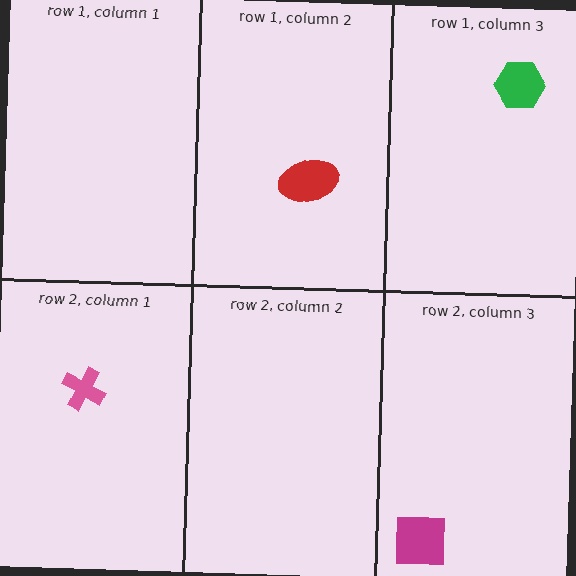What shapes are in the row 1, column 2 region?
The red ellipse.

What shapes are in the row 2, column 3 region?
The magenta square.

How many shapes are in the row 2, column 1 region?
1.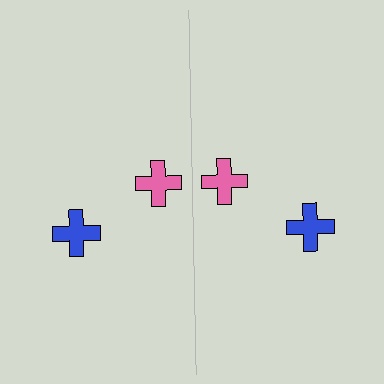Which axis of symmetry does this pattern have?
The pattern has a vertical axis of symmetry running through the center of the image.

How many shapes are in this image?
There are 4 shapes in this image.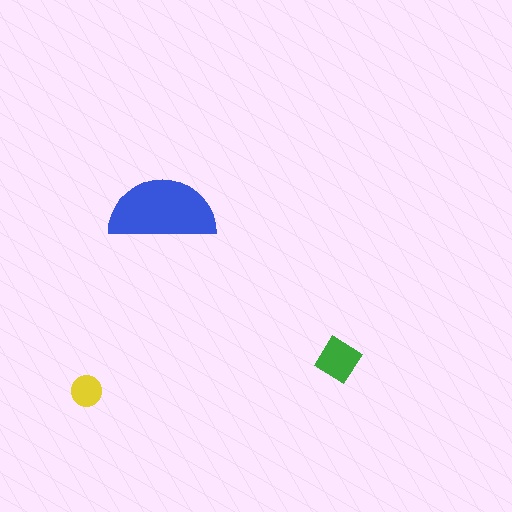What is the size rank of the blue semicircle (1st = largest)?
1st.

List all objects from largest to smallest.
The blue semicircle, the green diamond, the yellow circle.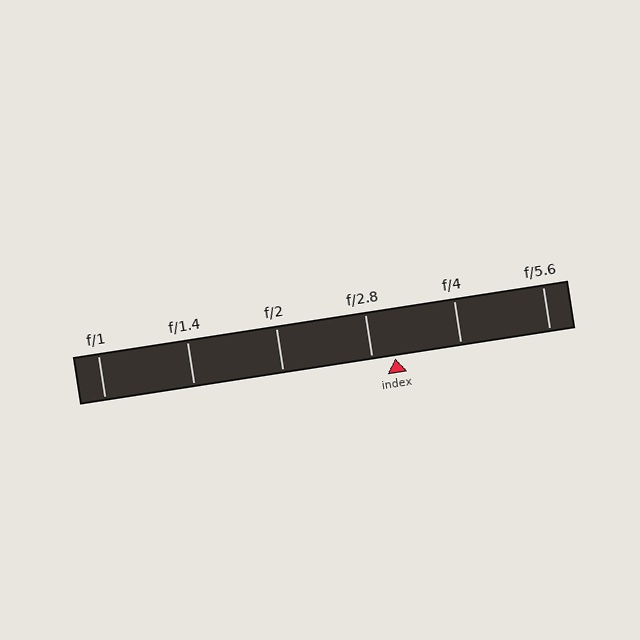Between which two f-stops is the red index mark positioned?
The index mark is between f/2.8 and f/4.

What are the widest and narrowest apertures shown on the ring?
The widest aperture shown is f/1 and the narrowest is f/5.6.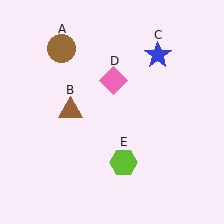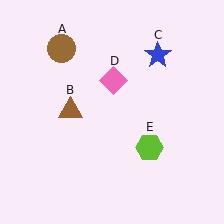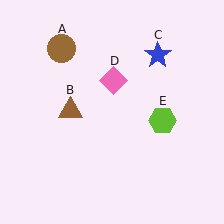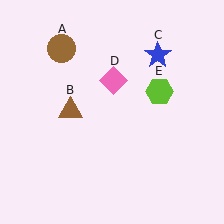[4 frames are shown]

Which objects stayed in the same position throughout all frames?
Brown circle (object A) and brown triangle (object B) and blue star (object C) and pink diamond (object D) remained stationary.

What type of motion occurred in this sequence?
The lime hexagon (object E) rotated counterclockwise around the center of the scene.